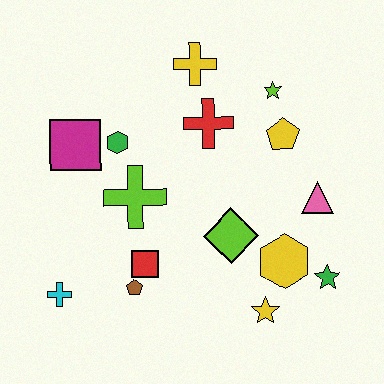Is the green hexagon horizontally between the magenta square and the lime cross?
Yes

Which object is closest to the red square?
The brown pentagon is closest to the red square.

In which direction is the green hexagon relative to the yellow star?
The green hexagon is above the yellow star.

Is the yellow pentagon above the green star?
Yes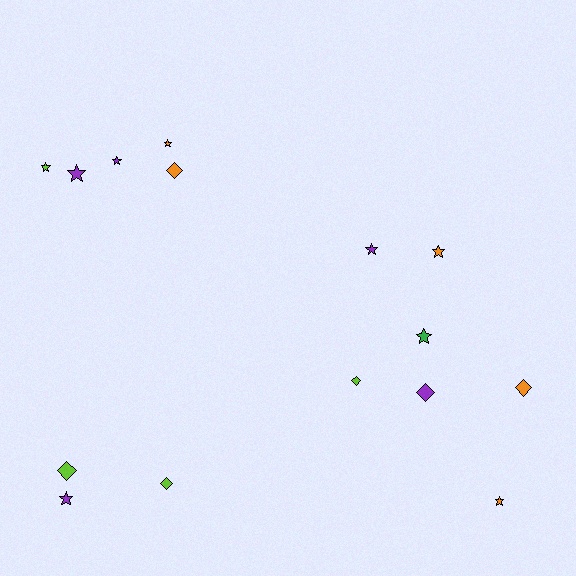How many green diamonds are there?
There are no green diamonds.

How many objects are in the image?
There are 15 objects.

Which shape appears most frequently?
Star, with 9 objects.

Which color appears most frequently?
Purple, with 5 objects.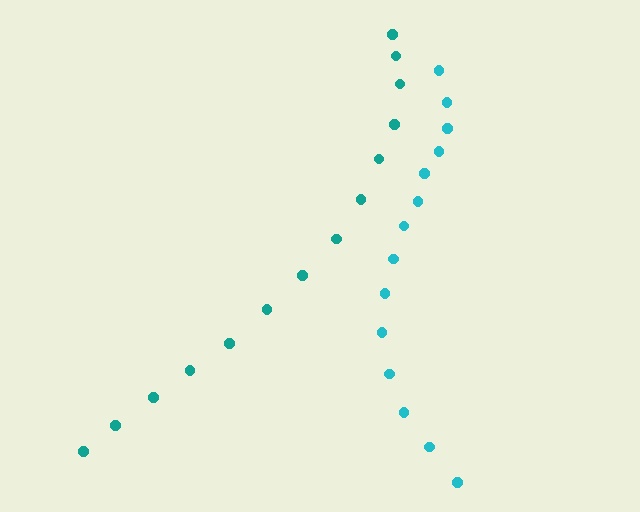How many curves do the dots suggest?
There are 2 distinct paths.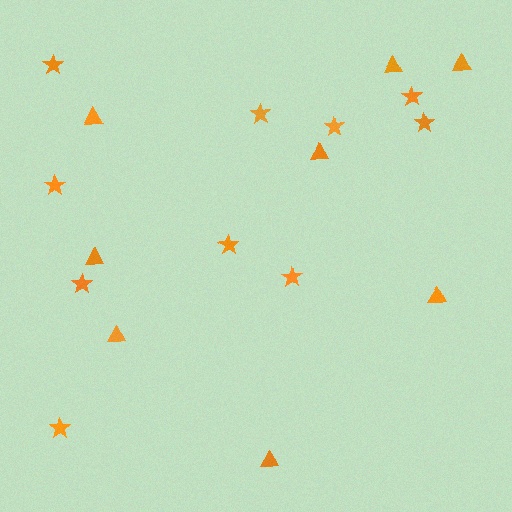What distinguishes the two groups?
There are 2 groups: one group of triangles (8) and one group of stars (10).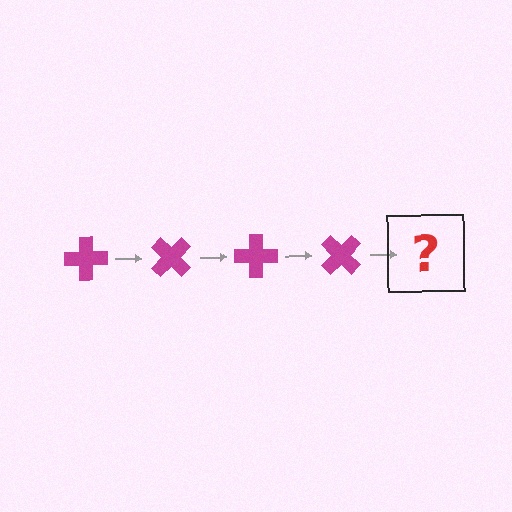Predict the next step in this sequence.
The next step is a magenta cross rotated 180 degrees.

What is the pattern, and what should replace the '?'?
The pattern is that the cross rotates 45 degrees each step. The '?' should be a magenta cross rotated 180 degrees.